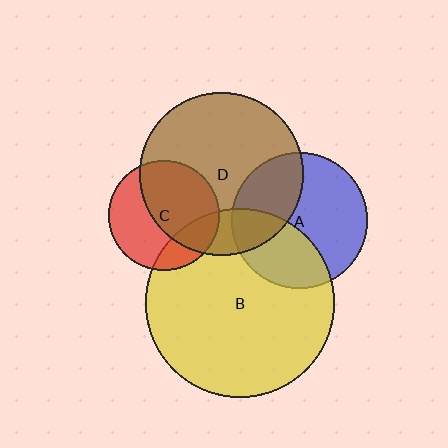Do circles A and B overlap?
Yes.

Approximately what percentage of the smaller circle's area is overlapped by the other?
Approximately 35%.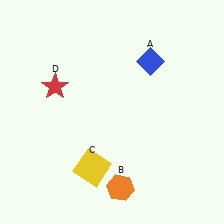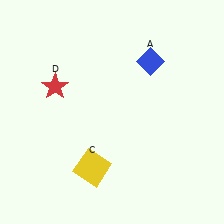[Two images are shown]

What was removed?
The orange hexagon (B) was removed in Image 2.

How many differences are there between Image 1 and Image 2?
There is 1 difference between the two images.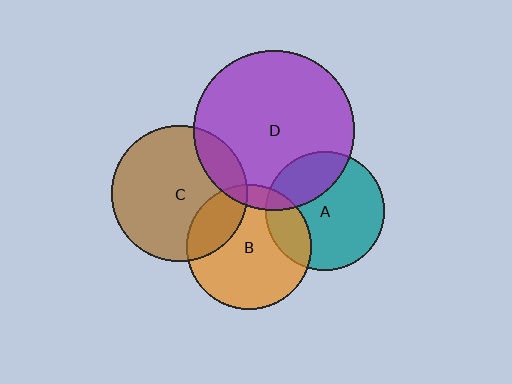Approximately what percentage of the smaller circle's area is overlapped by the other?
Approximately 20%.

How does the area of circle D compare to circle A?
Approximately 1.8 times.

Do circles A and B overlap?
Yes.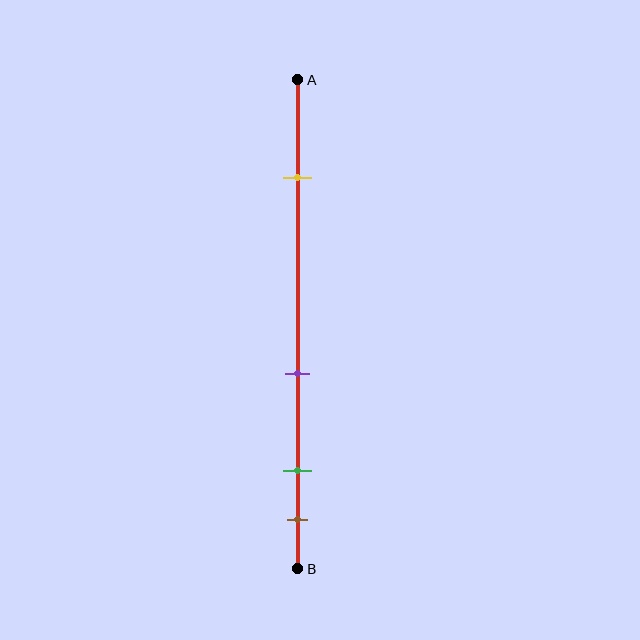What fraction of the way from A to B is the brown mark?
The brown mark is approximately 90% (0.9) of the way from A to B.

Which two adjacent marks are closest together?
The green and brown marks are the closest adjacent pair.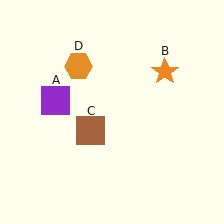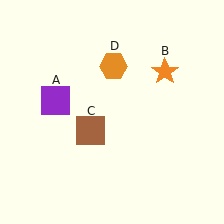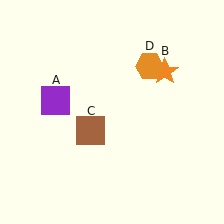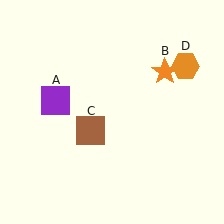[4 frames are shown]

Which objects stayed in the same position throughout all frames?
Purple square (object A) and orange star (object B) and brown square (object C) remained stationary.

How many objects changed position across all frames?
1 object changed position: orange hexagon (object D).